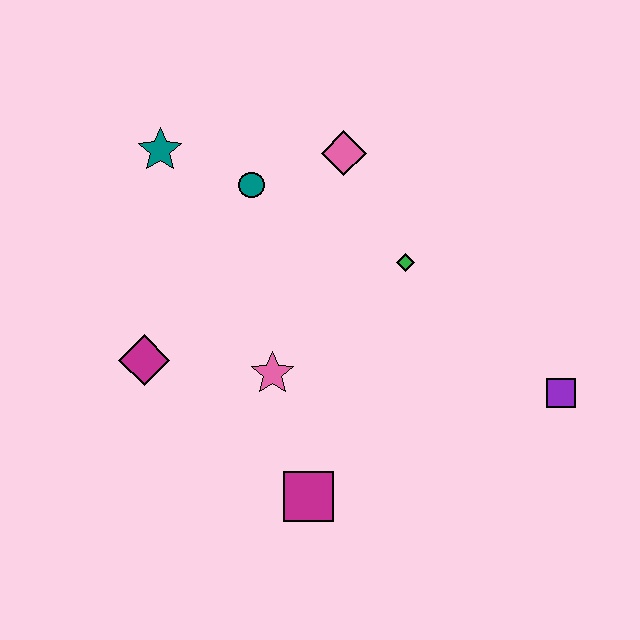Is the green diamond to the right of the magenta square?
Yes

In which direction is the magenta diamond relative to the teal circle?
The magenta diamond is below the teal circle.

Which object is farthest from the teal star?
The purple square is farthest from the teal star.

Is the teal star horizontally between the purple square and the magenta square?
No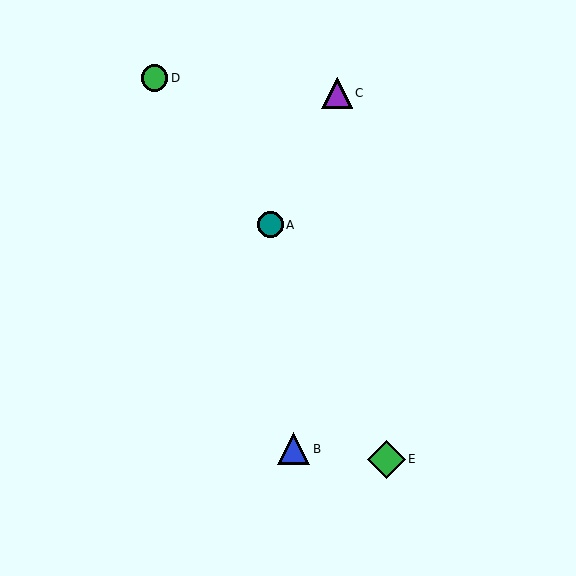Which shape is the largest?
The green diamond (labeled E) is the largest.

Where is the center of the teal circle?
The center of the teal circle is at (270, 225).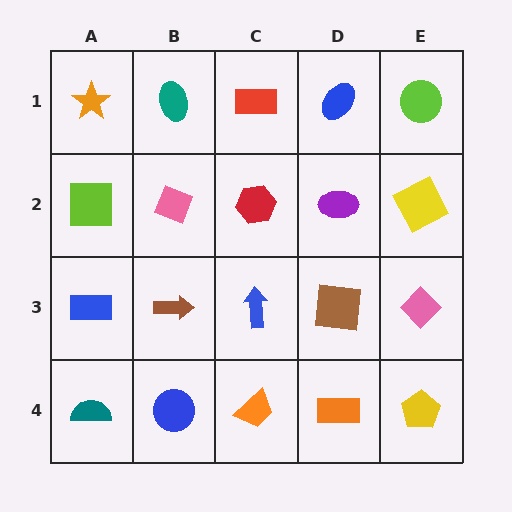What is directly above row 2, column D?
A blue ellipse.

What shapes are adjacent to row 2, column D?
A blue ellipse (row 1, column D), a brown square (row 3, column D), a red hexagon (row 2, column C), a yellow square (row 2, column E).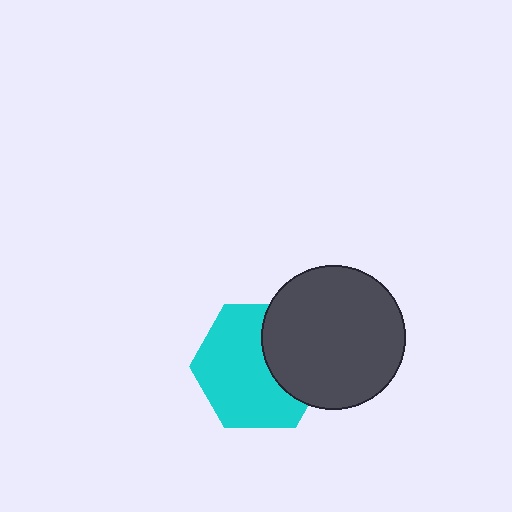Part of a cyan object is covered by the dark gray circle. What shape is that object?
It is a hexagon.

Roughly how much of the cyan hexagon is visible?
Most of it is visible (roughly 65%).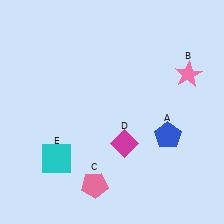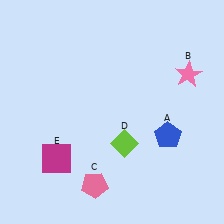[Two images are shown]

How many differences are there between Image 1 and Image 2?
There are 2 differences between the two images.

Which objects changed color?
D changed from magenta to lime. E changed from cyan to magenta.